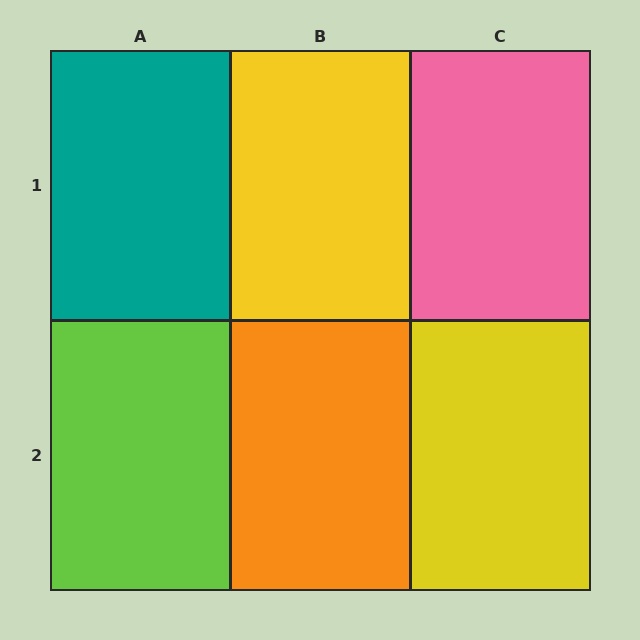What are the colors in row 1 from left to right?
Teal, yellow, pink.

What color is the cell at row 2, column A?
Lime.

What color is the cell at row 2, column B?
Orange.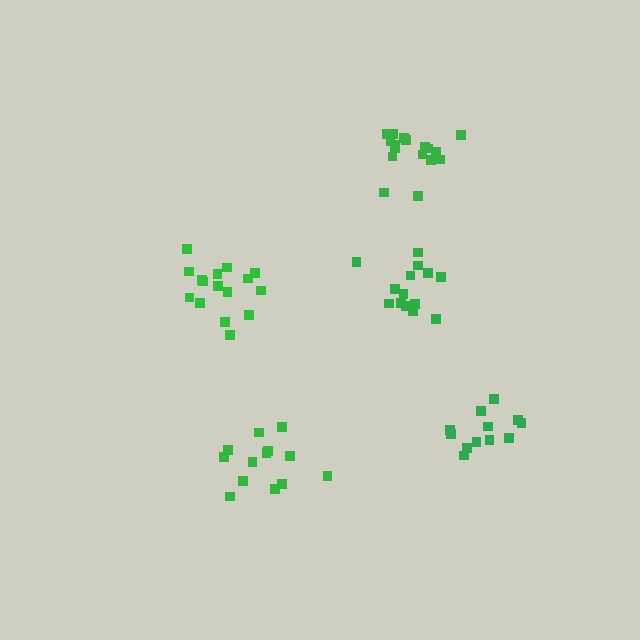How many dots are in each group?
Group 1: 14 dots, Group 2: 13 dots, Group 3: 16 dots, Group 4: 12 dots, Group 5: 17 dots (72 total).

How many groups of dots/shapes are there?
There are 5 groups.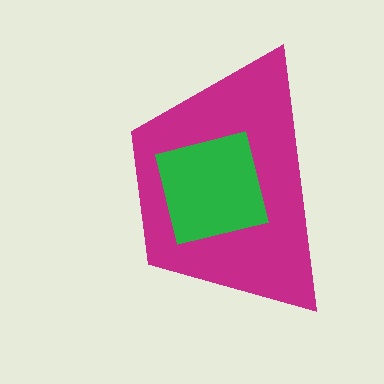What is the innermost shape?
The green square.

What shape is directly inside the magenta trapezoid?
The green square.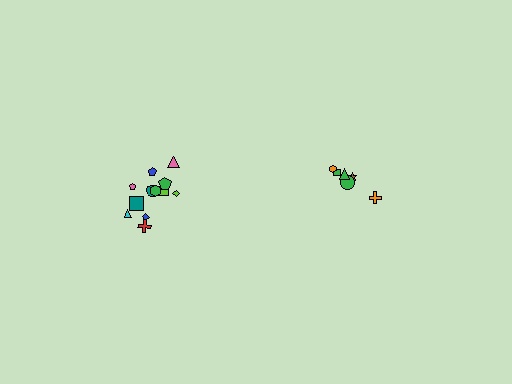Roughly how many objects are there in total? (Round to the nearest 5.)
Roughly 20 objects in total.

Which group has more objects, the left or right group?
The left group.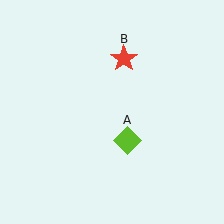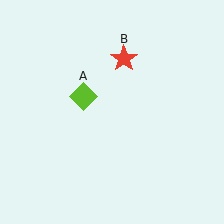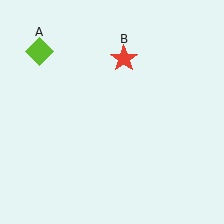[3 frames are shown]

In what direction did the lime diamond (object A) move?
The lime diamond (object A) moved up and to the left.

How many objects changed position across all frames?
1 object changed position: lime diamond (object A).